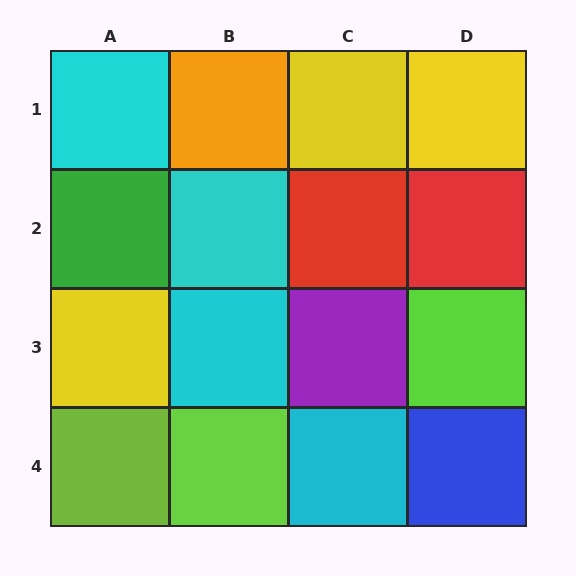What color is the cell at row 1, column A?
Cyan.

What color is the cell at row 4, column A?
Lime.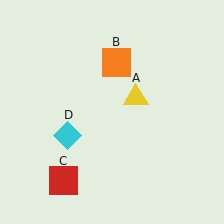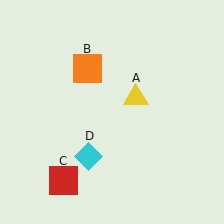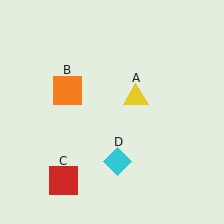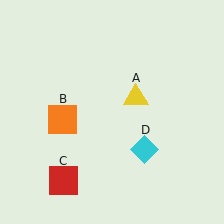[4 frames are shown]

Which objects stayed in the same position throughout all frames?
Yellow triangle (object A) and red square (object C) remained stationary.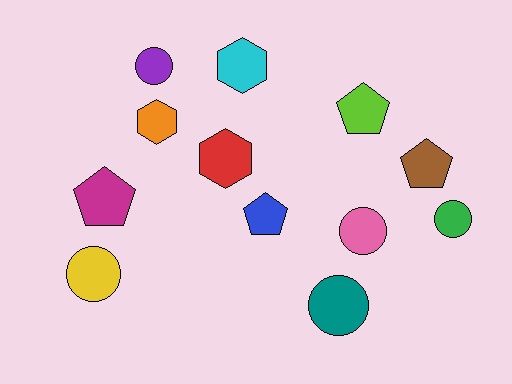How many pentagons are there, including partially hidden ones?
There are 4 pentagons.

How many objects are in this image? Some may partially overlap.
There are 12 objects.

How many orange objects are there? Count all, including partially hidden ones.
There is 1 orange object.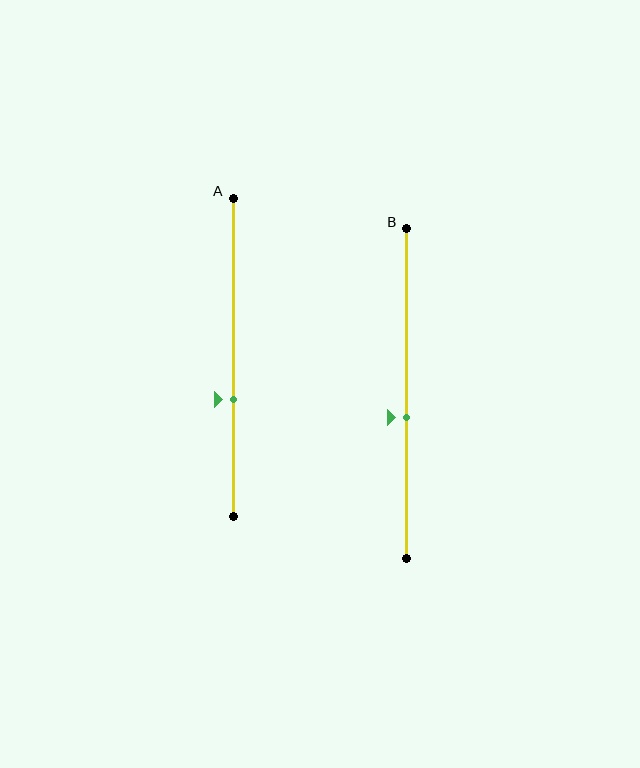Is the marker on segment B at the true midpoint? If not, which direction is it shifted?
No, the marker on segment B is shifted downward by about 7% of the segment length.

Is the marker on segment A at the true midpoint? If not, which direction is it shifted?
No, the marker on segment A is shifted downward by about 13% of the segment length.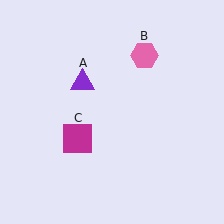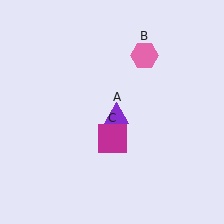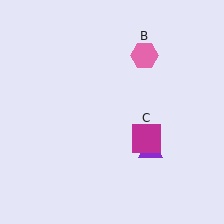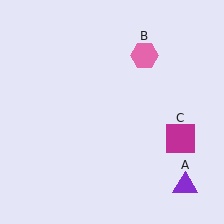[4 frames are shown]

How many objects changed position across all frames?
2 objects changed position: purple triangle (object A), magenta square (object C).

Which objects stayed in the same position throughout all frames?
Pink hexagon (object B) remained stationary.